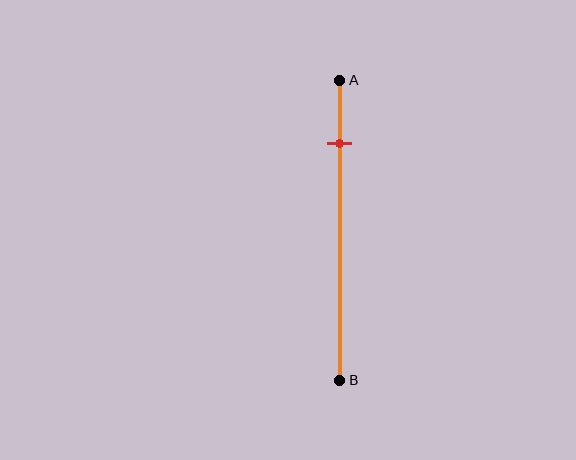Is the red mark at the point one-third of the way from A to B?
No, the mark is at about 20% from A, not at the 33% one-third point.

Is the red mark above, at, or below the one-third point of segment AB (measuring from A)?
The red mark is above the one-third point of segment AB.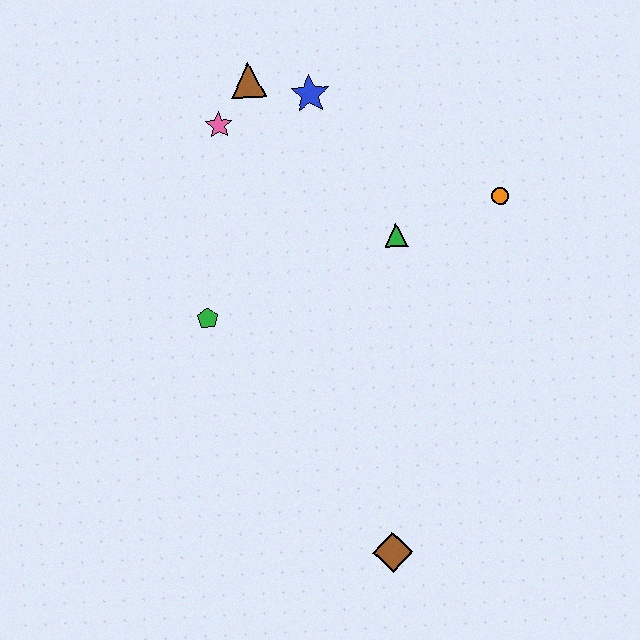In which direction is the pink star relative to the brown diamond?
The pink star is above the brown diamond.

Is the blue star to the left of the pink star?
No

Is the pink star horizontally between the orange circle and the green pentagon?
Yes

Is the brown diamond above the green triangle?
No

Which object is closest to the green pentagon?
The pink star is closest to the green pentagon.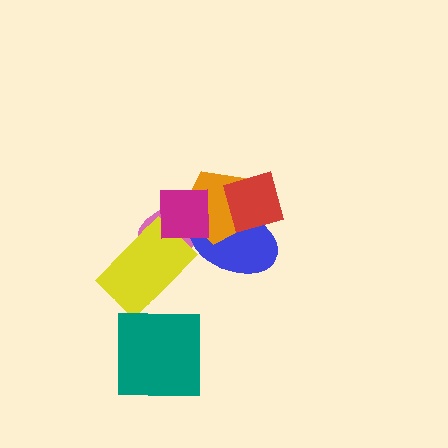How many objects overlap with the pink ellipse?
4 objects overlap with the pink ellipse.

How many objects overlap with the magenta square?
4 objects overlap with the magenta square.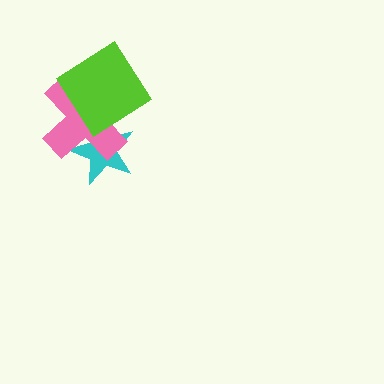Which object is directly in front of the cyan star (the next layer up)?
The pink cross is directly in front of the cyan star.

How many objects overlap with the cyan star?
2 objects overlap with the cyan star.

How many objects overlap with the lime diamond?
2 objects overlap with the lime diamond.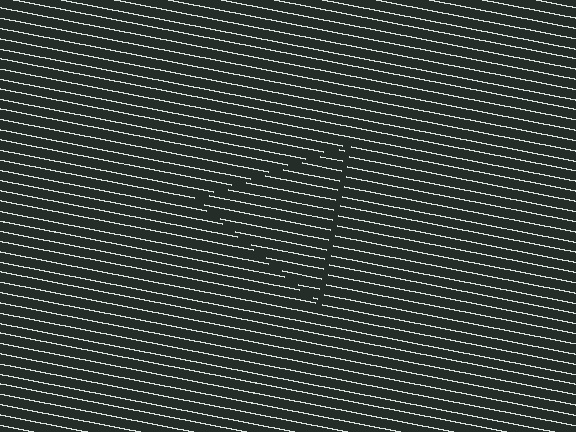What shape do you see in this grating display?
An illusory triangle. The interior of the shape contains the same grating, shifted by half a period — the contour is defined by the phase discontinuity where line-ends from the inner and outer gratings abut.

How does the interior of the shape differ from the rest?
The interior of the shape contains the same grating, shifted by half a period — the contour is defined by the phase discontinuity where line-ends from the inner and outer gratings abut.